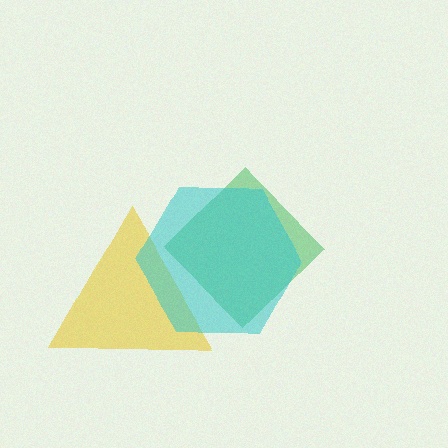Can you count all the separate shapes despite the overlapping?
Yes, there are 3 separate shapes.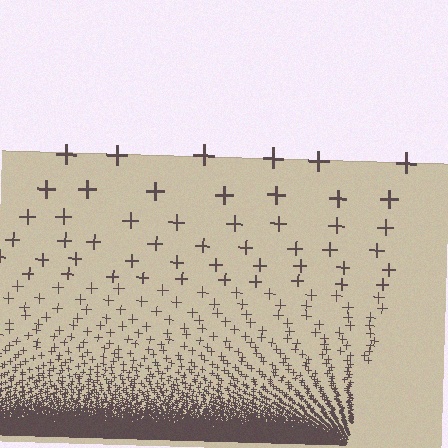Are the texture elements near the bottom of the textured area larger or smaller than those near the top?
Smaller. The gradient is inverted — elements near the bottom are smaller and denser.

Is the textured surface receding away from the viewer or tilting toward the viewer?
The surface appears to tilt toward the viewer. Texture elements get larger and sparser toward the top.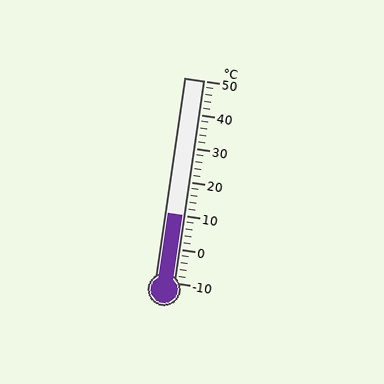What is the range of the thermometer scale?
The thermometer scale ranges from -10°C to 50°C.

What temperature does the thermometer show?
The thermometer shows approximately 10°C.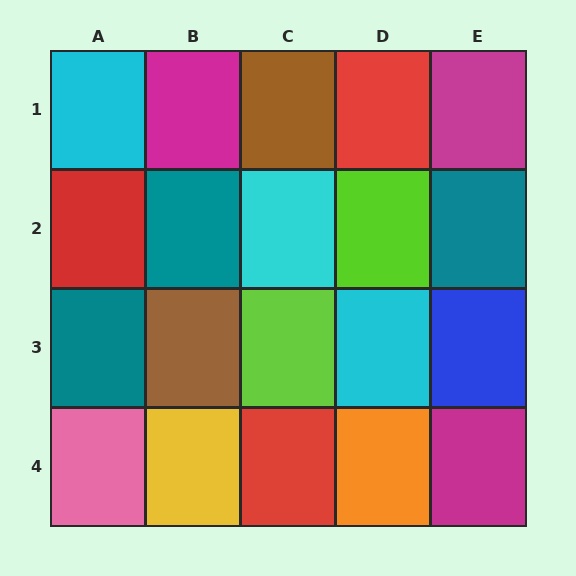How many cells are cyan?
3 cells are cyan.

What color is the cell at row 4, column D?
Orange.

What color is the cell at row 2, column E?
Teal.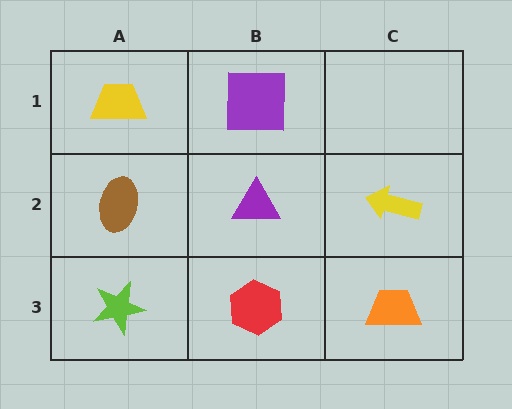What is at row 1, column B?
A purple square.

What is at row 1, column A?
A yellow trapezoid.